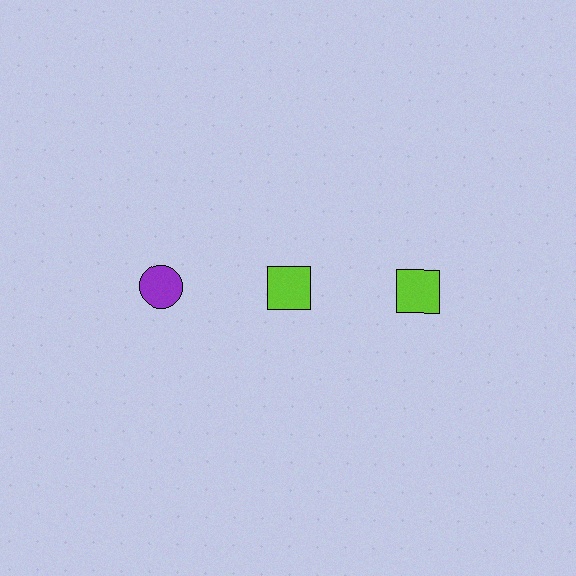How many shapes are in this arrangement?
There are 3 shapes arranged in a grid pattern.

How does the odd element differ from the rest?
It differs in both color (purple instead of lime) and shape (circle instead of square).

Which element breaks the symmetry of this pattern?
The purple circle in the top row, leftmost column breaks the symmetry. All other shapes are lime squares.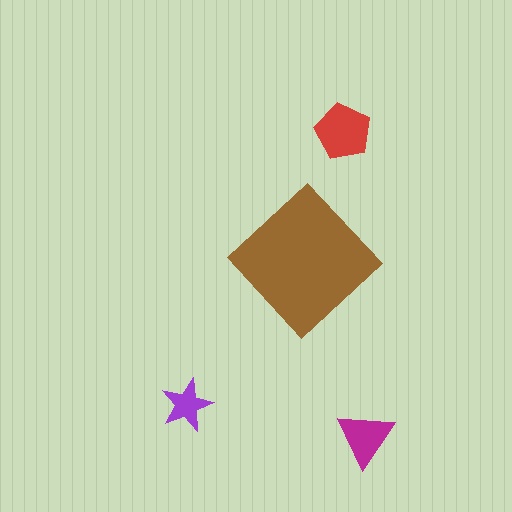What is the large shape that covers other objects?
A brown diamond.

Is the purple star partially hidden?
No, the purple star is fully visible.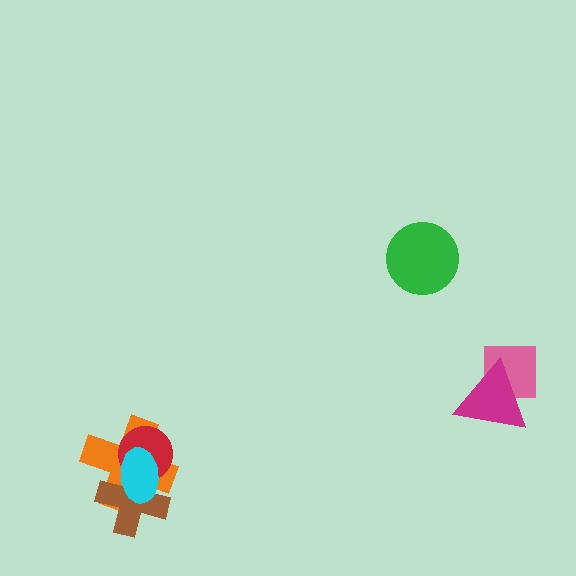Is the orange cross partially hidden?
Yes, it is partially covered by another shape.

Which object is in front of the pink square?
The magenta triangle is in front of the pink square.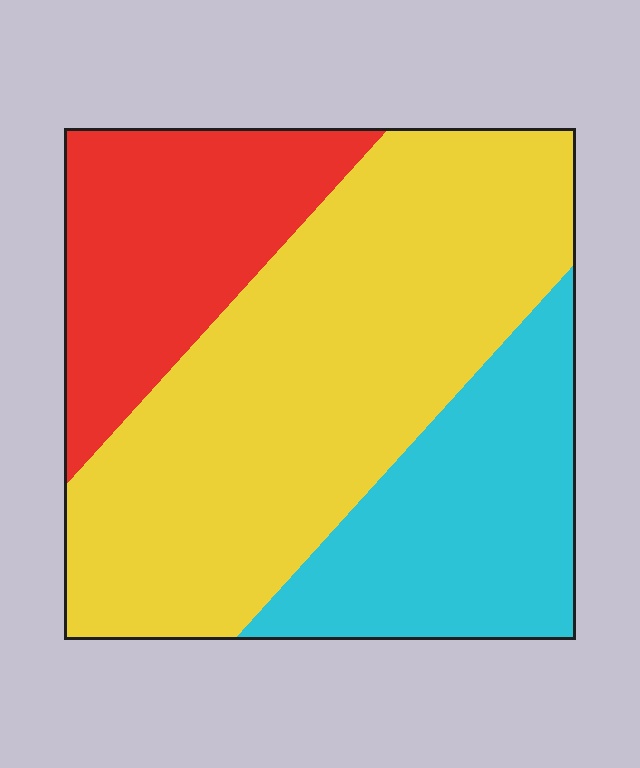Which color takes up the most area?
Yellow, at roughly 55%.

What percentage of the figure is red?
Red takes up between a sixth and a third of the figure.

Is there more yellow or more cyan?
Yellow.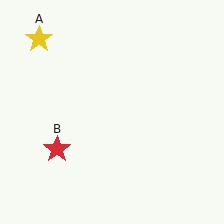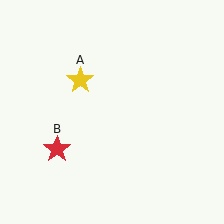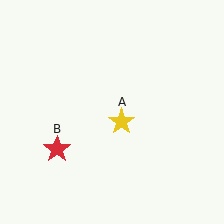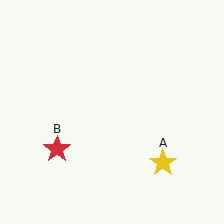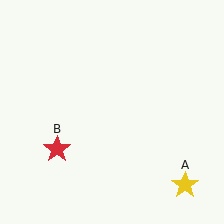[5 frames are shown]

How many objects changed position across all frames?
1 object changed position: yellow star (object A).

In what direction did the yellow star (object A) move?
The yellow star (object A) moved down and to the right.